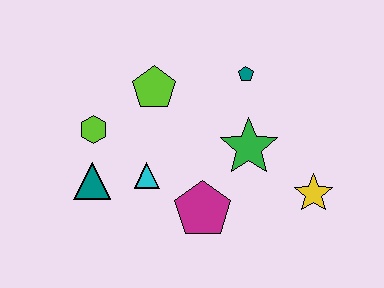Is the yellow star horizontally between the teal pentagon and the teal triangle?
No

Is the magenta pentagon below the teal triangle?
Yes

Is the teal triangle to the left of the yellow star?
Yes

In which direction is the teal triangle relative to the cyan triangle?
The teal triangle is to the left of the cyan triangle.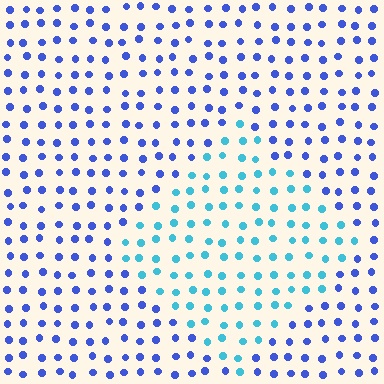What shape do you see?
I see a diamond.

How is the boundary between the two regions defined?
The boundary is defined purely by a slight shift in hue (about 42 degrees). Spacing, size, and orientation are identical on both sides.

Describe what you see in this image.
The image is filled with small blue elements in a uniform arrangement. A diamond-shaped region is visible where the elements are tinted to a slightly different hue, forming a subtle color boundary.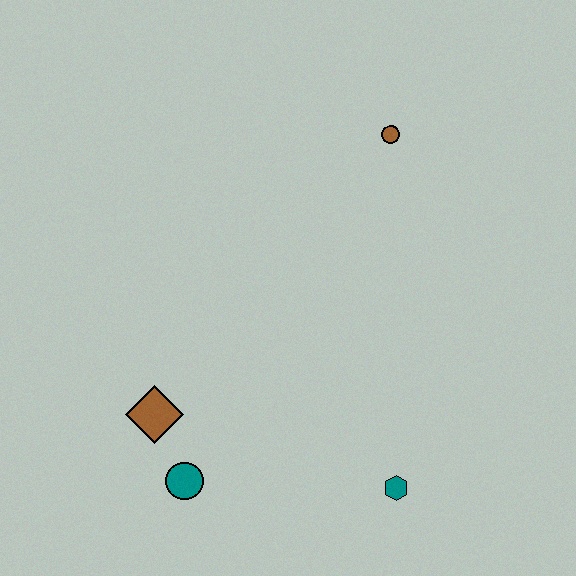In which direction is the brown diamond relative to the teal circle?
The brown diamond is above the teal circle.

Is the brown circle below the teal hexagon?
No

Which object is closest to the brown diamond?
The teal circle is closest to the brown diamond.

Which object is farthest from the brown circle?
The teal circle is farthest from the brown circle.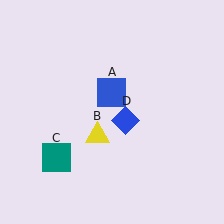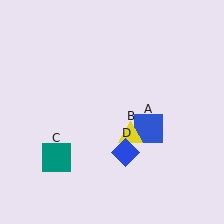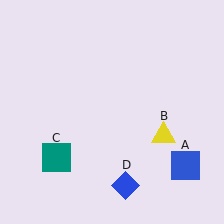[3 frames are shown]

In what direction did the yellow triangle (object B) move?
The yellow triangle (object B) moved right.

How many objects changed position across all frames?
3 objects changed position: blue square (object A), yellow triangle (object B), blue diamond (object D).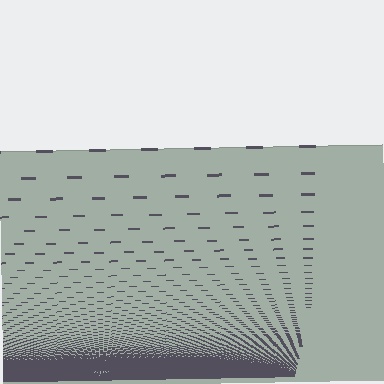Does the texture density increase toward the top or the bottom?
Density increases toward the bottom.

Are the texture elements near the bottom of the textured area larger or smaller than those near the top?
Smaller. The gradient is inverted — elements near the bottom are smaller and denser.